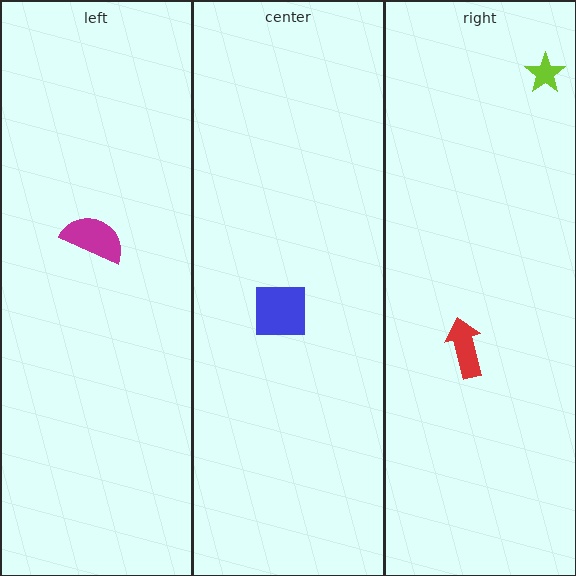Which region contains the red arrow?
The right region.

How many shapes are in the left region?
1.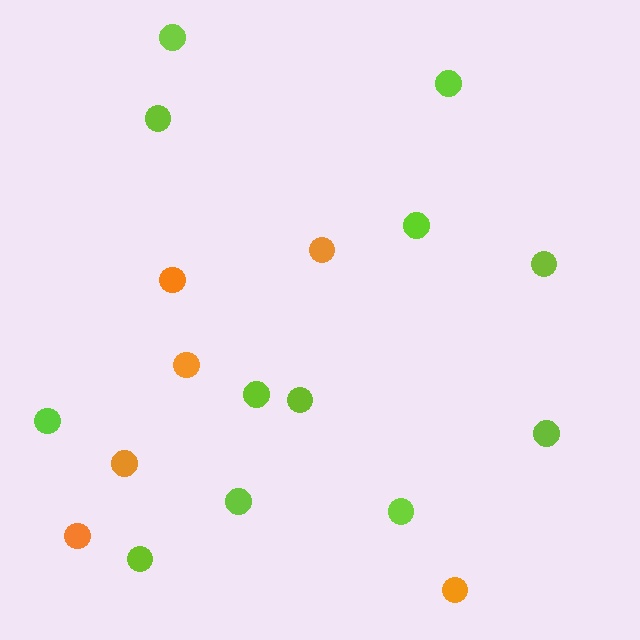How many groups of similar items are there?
There are 2 groups: one group of orange circles (6) and one group of lime circles (12).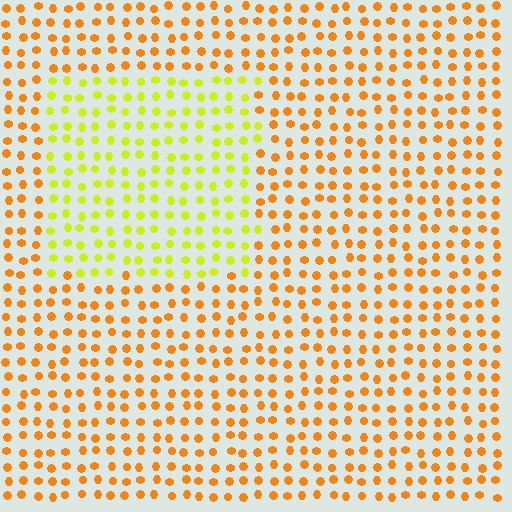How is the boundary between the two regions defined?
The boundary is defined purely by a slight shift in hue (about 40 degrees). Spacing, size, and orientation are identical on both sides.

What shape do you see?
I see a rectangle.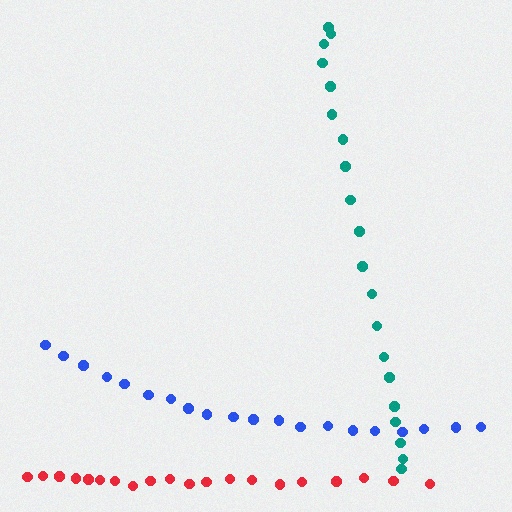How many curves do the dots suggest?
There are 3 distinct paths.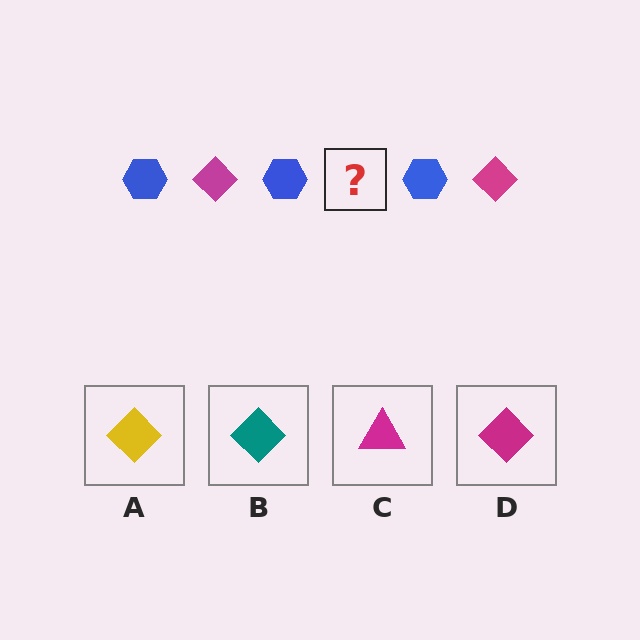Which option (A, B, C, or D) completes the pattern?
D.